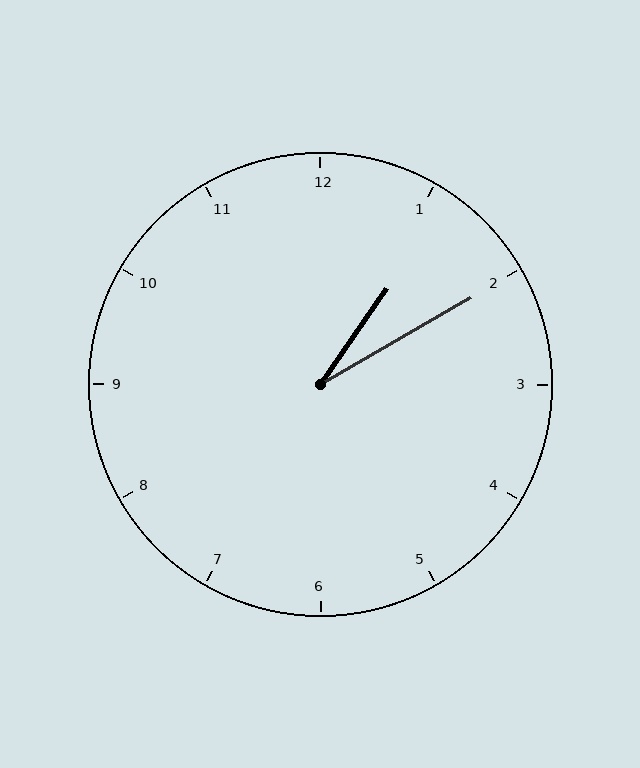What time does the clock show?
1:10.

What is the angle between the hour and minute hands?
Approximately 25 degrees.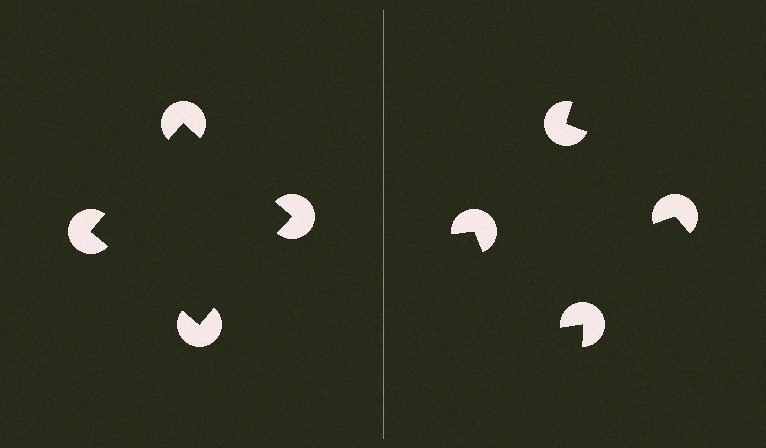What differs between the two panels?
The pac-man discs are positioned identically on both sides; only the wedge orientations differ. On the left they align to a square; on the right they are misaligned.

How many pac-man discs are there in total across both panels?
8 — 4 on each side.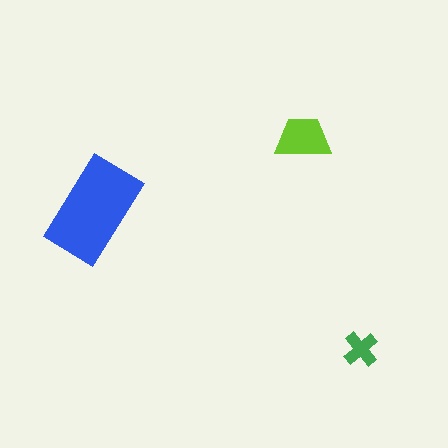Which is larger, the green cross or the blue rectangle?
The blue rectangle.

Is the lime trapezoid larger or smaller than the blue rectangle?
Smaller.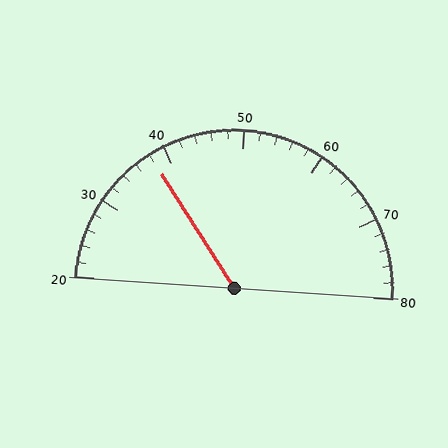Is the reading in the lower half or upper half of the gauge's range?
The reading is in the lower half of the range (20 to 80).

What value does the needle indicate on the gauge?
The needle indicates approximately 38.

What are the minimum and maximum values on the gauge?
The gauge ranges from 20 to 80.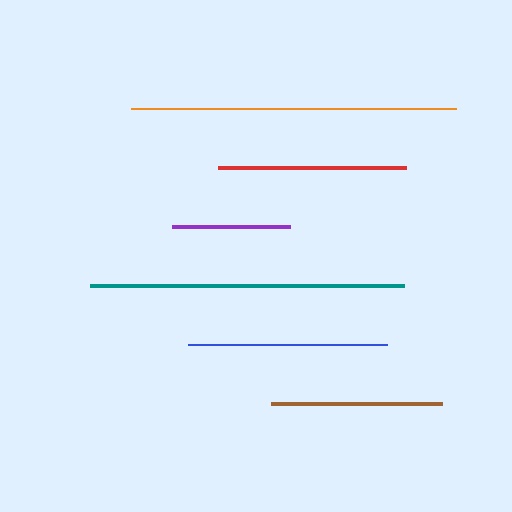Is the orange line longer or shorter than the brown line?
The orange line is longer than the brown line.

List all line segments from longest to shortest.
From longest to shortest: orange, teal, blue, red, brown, purple.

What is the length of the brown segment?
The brown segment is approximately 171 pixels long.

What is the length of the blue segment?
The blue segment is approximately 199 pixels long.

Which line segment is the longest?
The orange line is the longest at approximately 325 pixels.